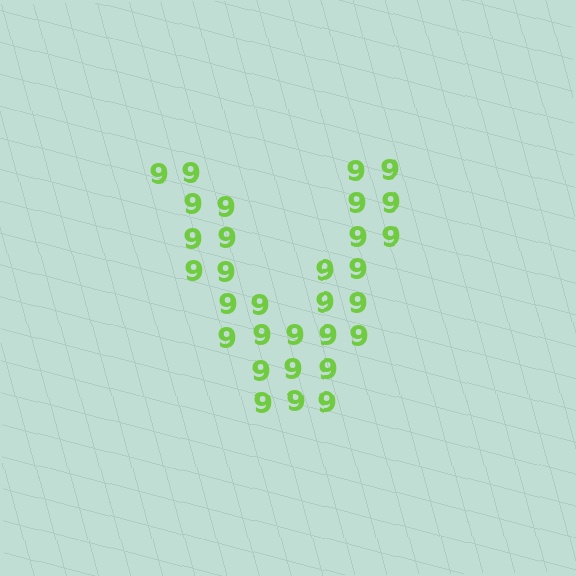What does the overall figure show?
The overall figure shows the letter V.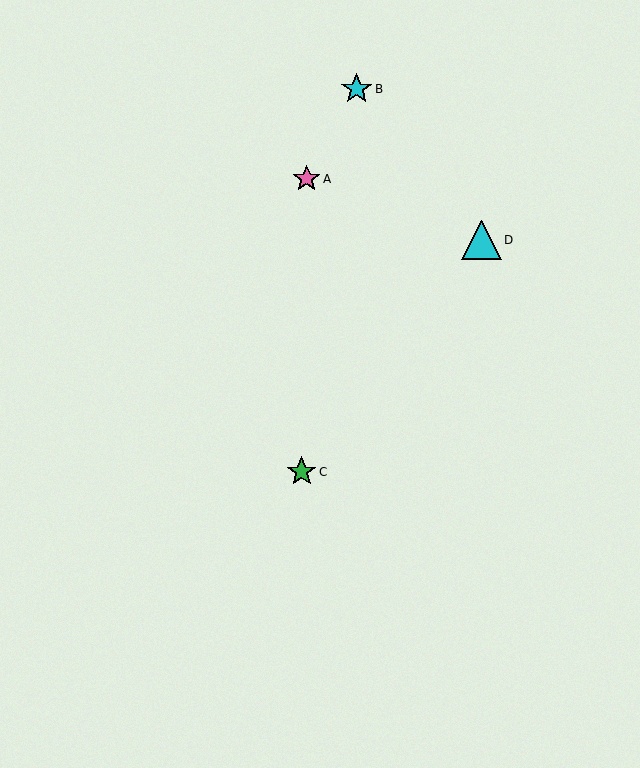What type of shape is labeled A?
Shape A is a pink star.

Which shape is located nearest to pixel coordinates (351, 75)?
The cyan star (labeled B) at (357, 89) is nearest to that location.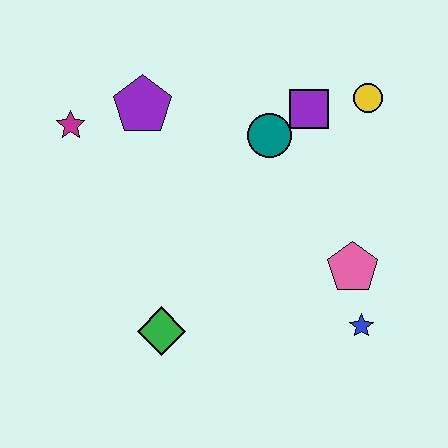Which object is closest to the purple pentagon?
The magenta star is closest to the purple pentagon.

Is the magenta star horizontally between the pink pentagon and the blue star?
No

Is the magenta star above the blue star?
Yes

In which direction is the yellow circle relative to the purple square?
The yellow circle is to the right of the purple square.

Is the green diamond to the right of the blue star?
No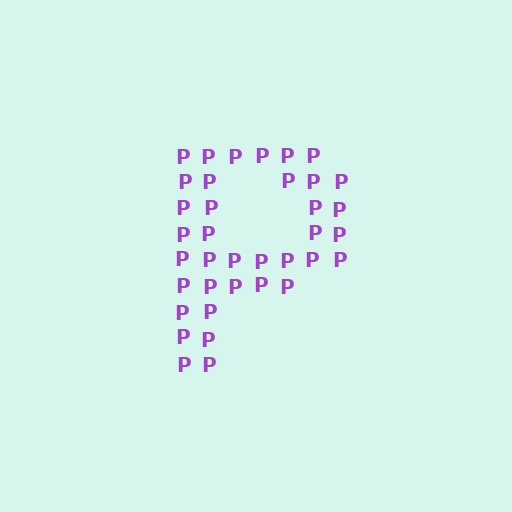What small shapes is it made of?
It is made of small letter P's.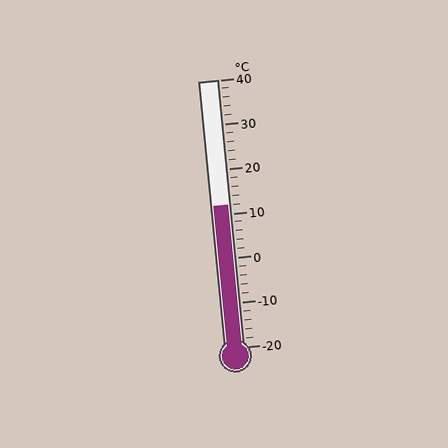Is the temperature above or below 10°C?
The temperature is above 10°C.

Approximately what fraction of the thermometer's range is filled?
The thermometer is filled to approximately 55% of its range.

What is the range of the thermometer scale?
The thermometer scale ranges from -20°C to 40°C.